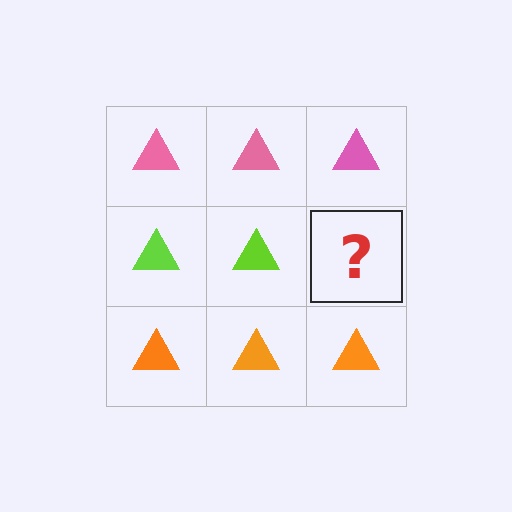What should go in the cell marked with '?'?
The missing cell should contain a lime triangle.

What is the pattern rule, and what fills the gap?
The rule is that each row has a consistent color. The gap should be filled with a lime triangle.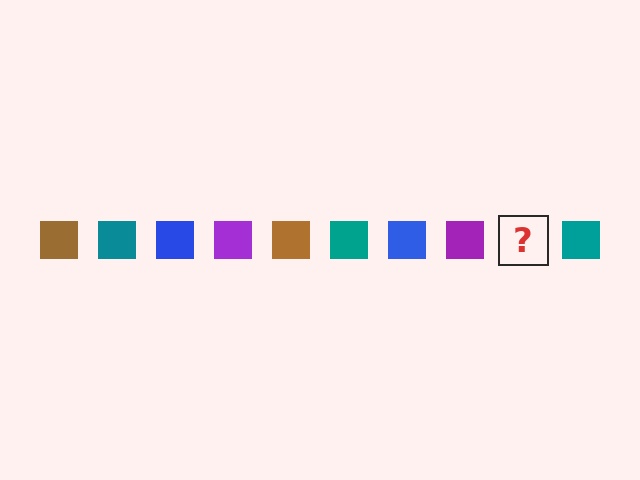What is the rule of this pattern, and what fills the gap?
The rule is that the pattern cycles through brown, teal, blue, purple squares. The gap should be filled with a brown square.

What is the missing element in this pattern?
The missing element is a brown square.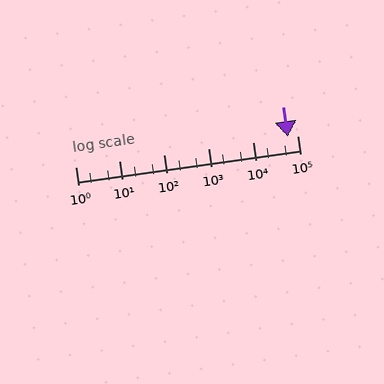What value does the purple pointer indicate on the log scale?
The pointer indicates approximately 61000.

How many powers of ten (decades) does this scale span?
The scale spans 5 decades, from 1 to 100000.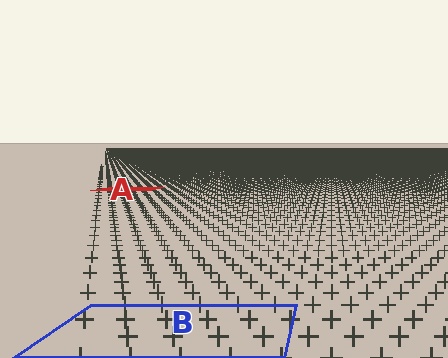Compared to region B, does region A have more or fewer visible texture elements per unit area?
Region A has more texture elements per unit area — they are packed more densely because it is farther away.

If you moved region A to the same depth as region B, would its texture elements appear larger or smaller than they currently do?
They would appear larger. At a closer depth, the same texture elements are projected at a bigger on-screen size.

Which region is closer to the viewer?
Region B is closer. The texture elements there are larger and more spread out.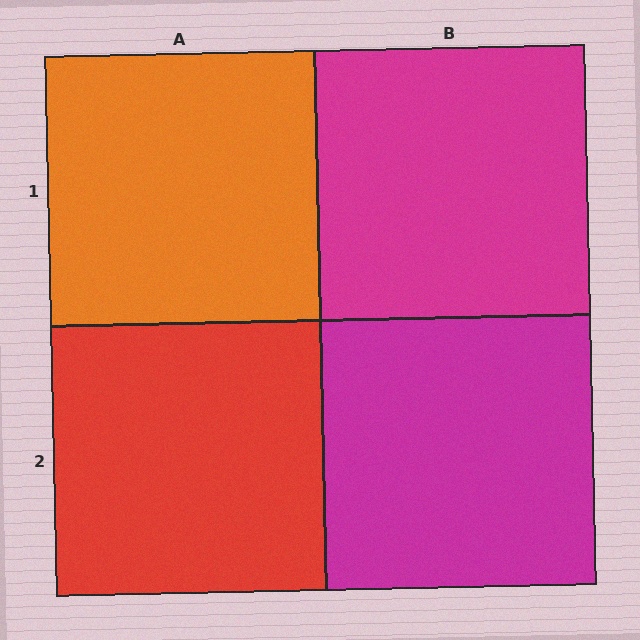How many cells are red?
1 cell is red.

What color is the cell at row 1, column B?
Magenta.